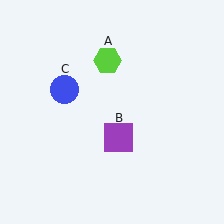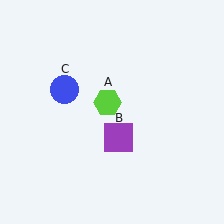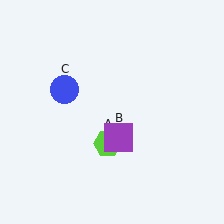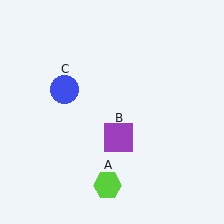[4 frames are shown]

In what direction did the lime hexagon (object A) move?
The lime hexagon (object A) moved down.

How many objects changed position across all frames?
1 object changed position: lime hexagon (object A).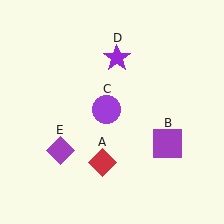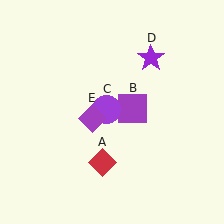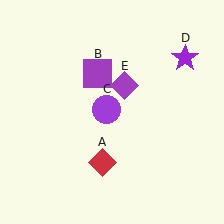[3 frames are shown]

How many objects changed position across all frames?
3 objects changed position: purple square (object B), purple star (object D), purple diamond (object E).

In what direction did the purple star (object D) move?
The purple star (object D) moved right.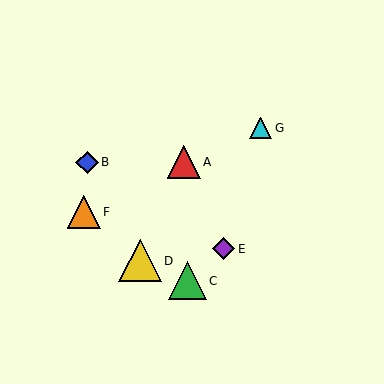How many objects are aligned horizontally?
2 objects (A, B) are aligned horizontally.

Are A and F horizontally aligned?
No, A is at y≈162 and F is at y≈212.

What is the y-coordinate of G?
Object G is at y≈128.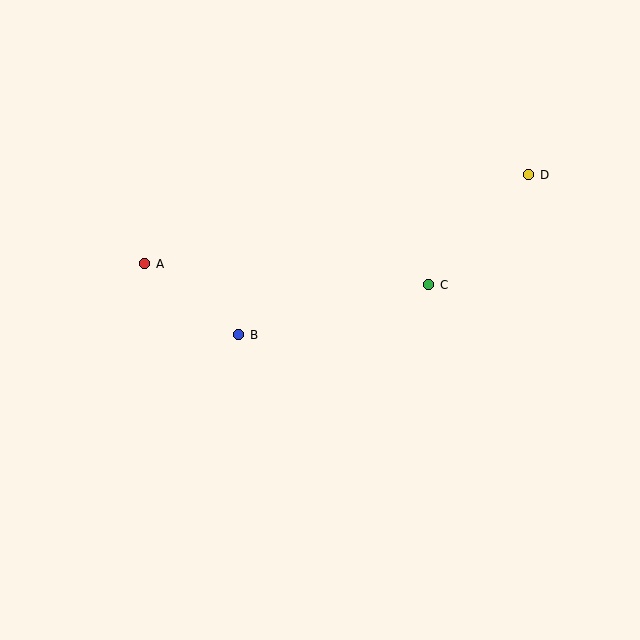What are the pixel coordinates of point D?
Point D is at (529, 175).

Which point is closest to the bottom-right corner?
Point C is closest to the bottom-right corner.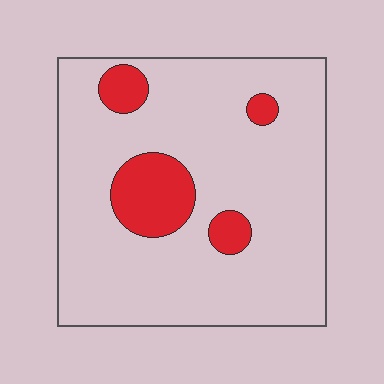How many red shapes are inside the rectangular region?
4.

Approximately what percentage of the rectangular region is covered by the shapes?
Approximately 15%.